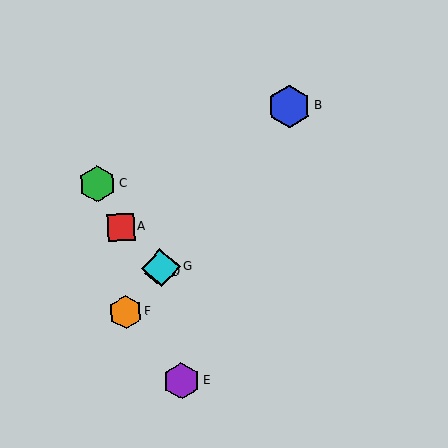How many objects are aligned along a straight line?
4 objects (B, D, F, G) are aligned along a straight line.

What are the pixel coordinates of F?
Object F is at (125, 312).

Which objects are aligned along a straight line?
Objects B, D, F, G are aligned along a straight line.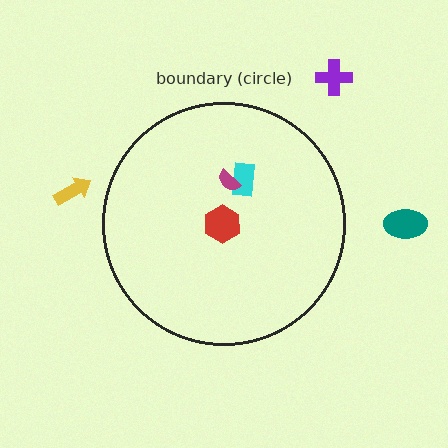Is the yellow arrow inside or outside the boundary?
Outside.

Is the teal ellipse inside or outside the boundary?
Outside.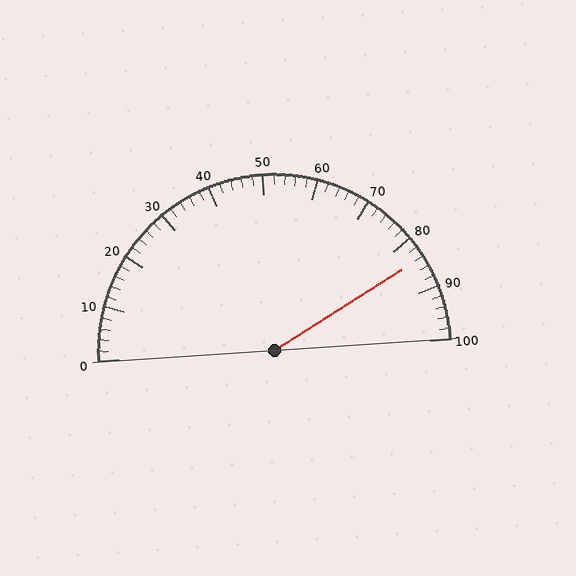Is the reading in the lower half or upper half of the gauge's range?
The reading is in the upper half of the range (0 to 100).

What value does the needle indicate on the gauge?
The needle indicates approximately 84.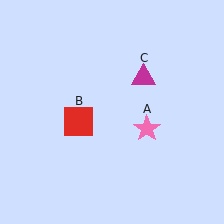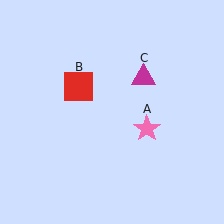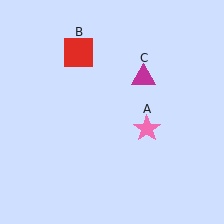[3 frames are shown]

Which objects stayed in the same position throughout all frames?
Pink star (object A) and magenta triangle (object C) remained stationary.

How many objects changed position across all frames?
1 object changed position: red square (object B).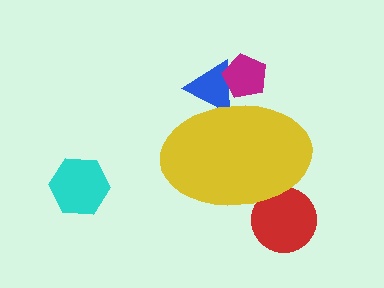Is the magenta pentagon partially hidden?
Yes, the magenta pentagon is partially hidden behind the yellow ellipse.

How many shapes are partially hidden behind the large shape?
3 shapes are partially hidden.